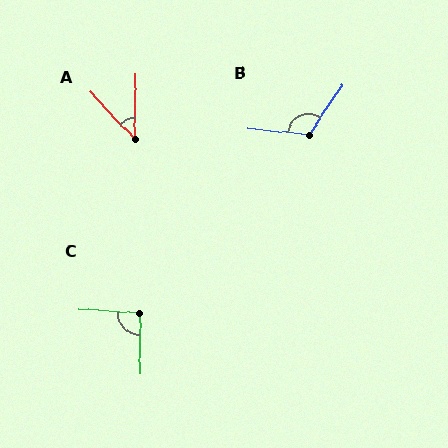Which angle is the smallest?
A, at approximately 44 degrees.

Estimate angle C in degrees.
Approximately 94 degrees.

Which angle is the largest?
B, at approximately 118 degrees.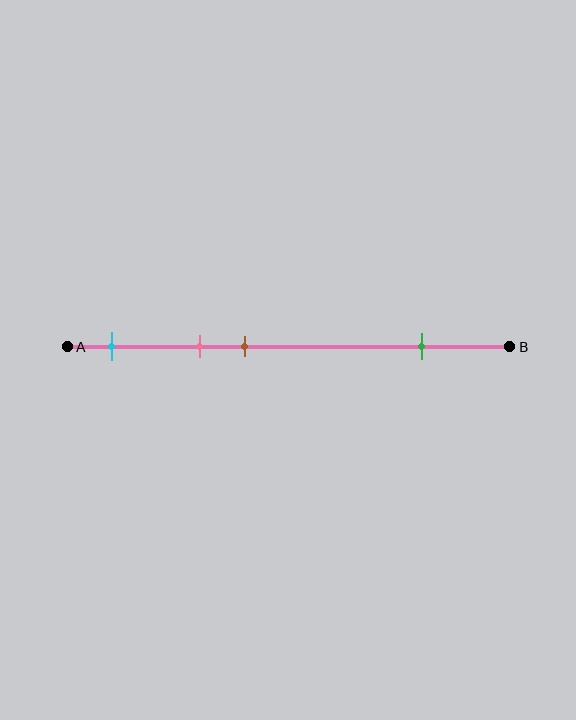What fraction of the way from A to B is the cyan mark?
The cyan mark is approximately 10% (0.1) of the way from A to B.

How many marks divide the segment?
There are 4 marks dividing the segment.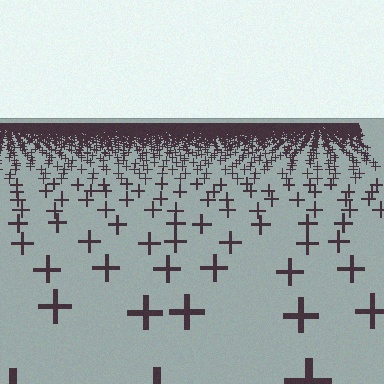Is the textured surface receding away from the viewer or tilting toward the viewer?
The surface is receding away from the viewer. Texture elements get smaller and denser toward the top.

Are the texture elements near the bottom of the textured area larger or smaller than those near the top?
Larger. Near the bottom, elements are closer to the viewer and appear at a bigger on-screen size.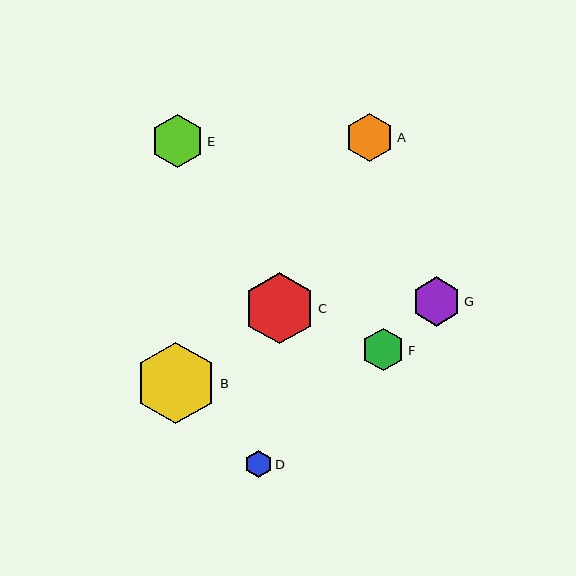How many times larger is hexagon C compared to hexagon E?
Hexagon C is approximately 1.3 times the size of hexagon E.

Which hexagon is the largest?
Hexagon B is the largest with a size of approximately 82 pixels.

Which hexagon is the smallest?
Hexagon D is the smallest with a size of approximately 27 pixels.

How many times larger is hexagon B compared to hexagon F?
Hexagon B is approximately 1.9 times the size of hexagon F.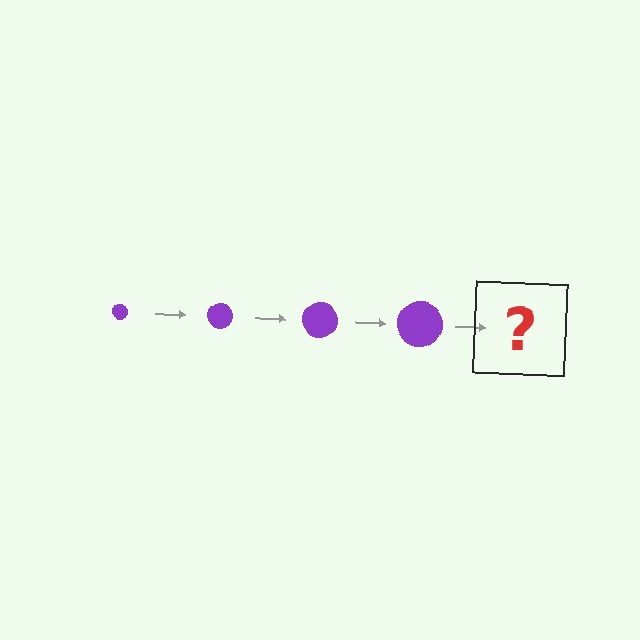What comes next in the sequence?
The next element should be a purple circle, larger than the previous one.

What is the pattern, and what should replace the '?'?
The pattern is that the circle gets progressively larger each step. The '?' should be a purple circle, larger than the previous one.